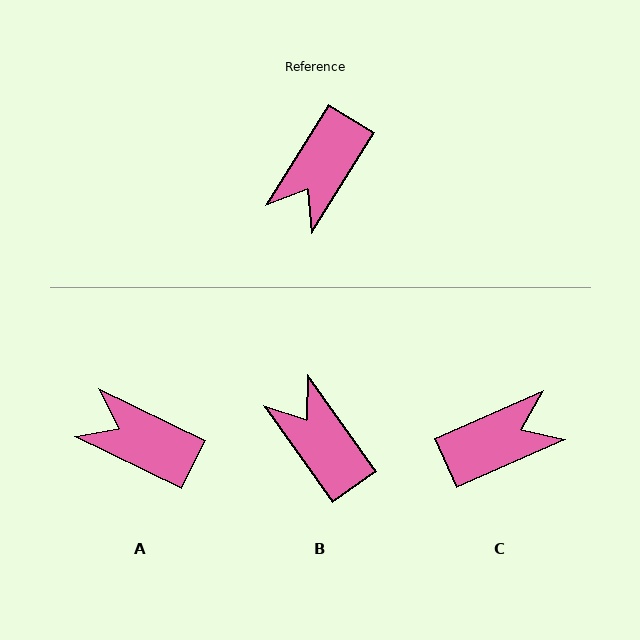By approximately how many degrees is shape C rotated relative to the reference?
Approximately 146 degrees counter-clockwise.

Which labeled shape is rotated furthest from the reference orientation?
C, about 146 degrees away.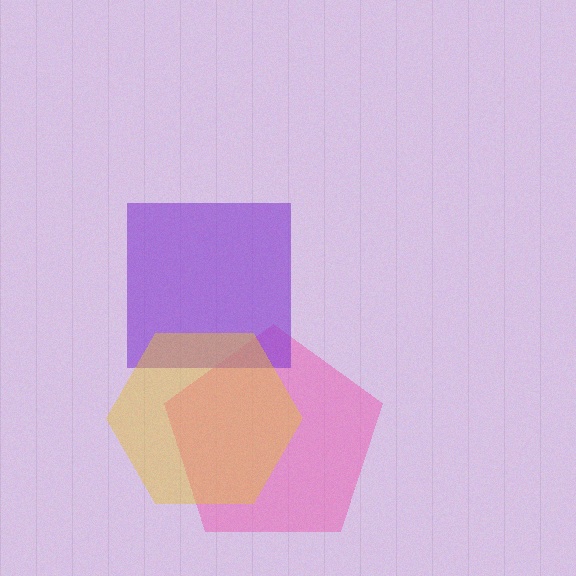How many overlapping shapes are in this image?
There are 3 overlapping shapes in the image.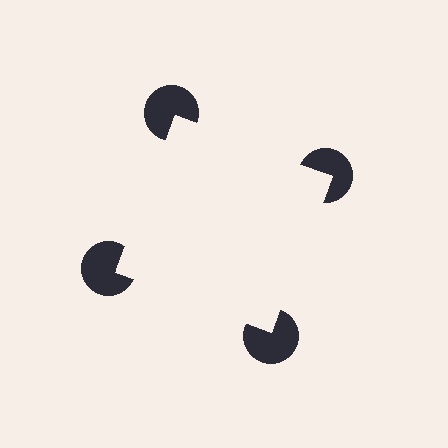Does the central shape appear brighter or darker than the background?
It typically appears slightly brighter than the background, even though no actual brightness change is drawn.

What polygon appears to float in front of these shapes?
An illusory square — its edges are inferred from the aligned wedge cuts in the pac-man discs, not physically drawn.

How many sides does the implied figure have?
4 sides.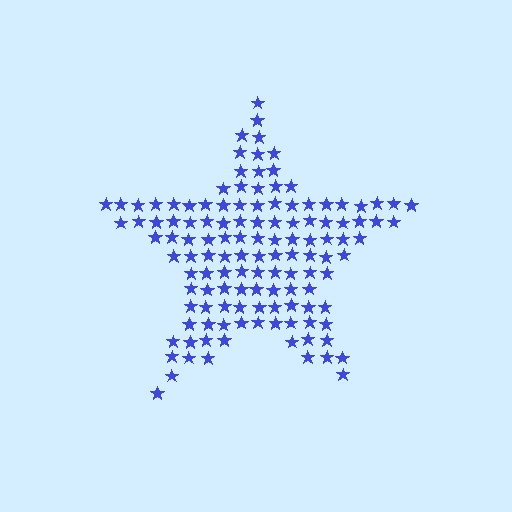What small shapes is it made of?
It is made of small stars.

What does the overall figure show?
The overall figure shows a star.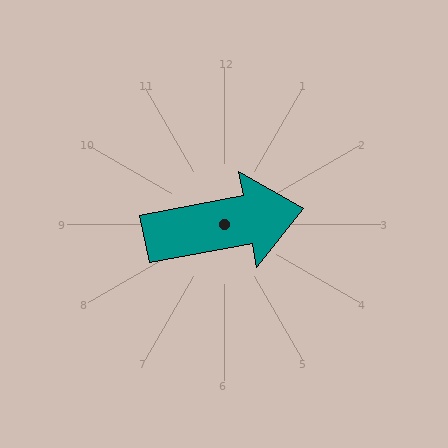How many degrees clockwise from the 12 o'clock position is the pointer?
Approximately 79 degrees.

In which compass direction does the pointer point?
East.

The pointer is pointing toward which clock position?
Roughly 3 o'clock.